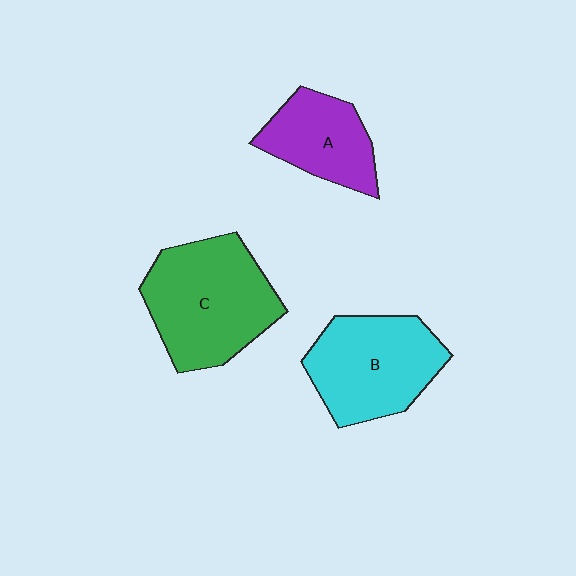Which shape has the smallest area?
Shape A (purple).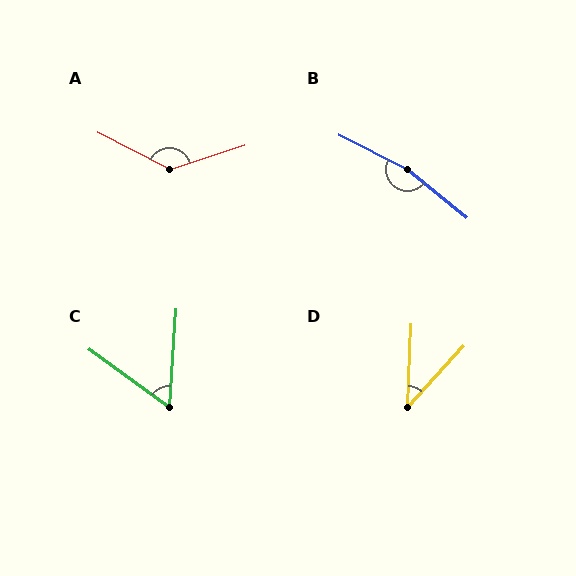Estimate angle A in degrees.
Approximately 135 degrees.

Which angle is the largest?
B, at approximately 168 degrees.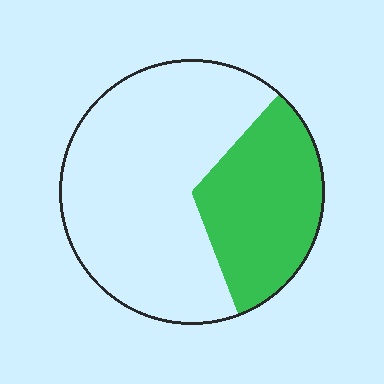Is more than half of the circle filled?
No.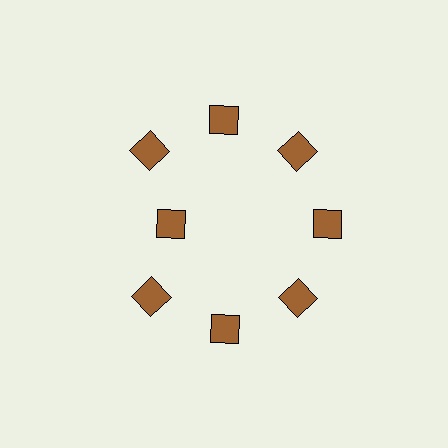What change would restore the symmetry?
The symmetry would be restored by moving it outward, back onto the ring so that all 8 diamonds sit at equal angles and equal distance from the center.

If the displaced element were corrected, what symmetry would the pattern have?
It would have 8-fold rotational symmetry — the pattern would map onto itself every 45 degrees.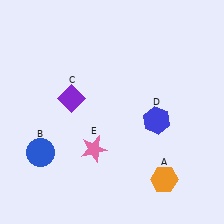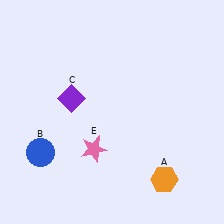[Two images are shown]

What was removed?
The blue hexagon (D) was removed in Image 2.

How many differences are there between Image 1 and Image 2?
There is 1 difference between the two images.